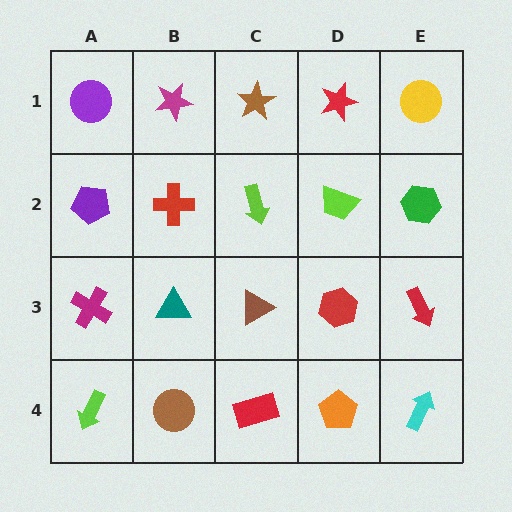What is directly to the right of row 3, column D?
A red arrow.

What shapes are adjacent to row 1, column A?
A purple pentagon (row 2, column A), a magenta star (row 1, column B).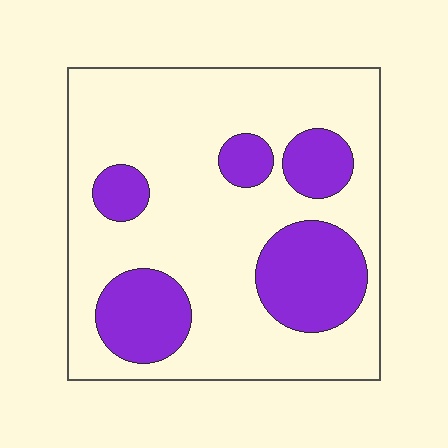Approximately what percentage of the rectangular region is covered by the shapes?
Approximately 25%.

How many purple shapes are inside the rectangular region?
5.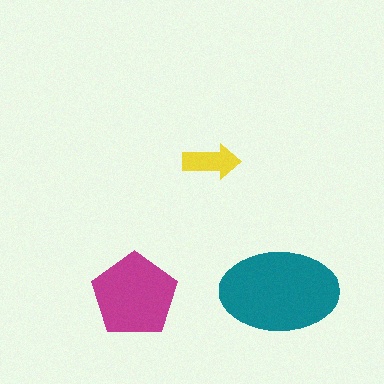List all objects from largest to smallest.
The teal ellipse, the magenta pentagon, the yellow arrow.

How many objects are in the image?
There are 3 objects in the image.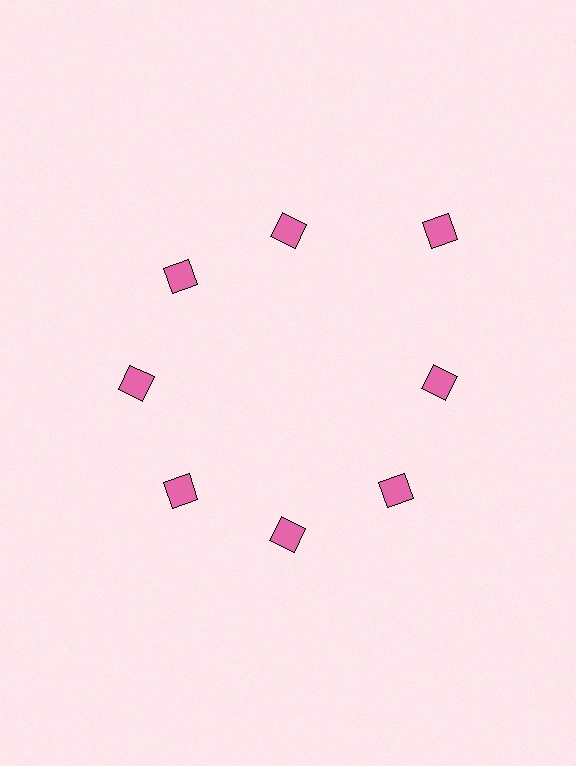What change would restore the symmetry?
The symmetry would be restored by moving it inward, back onto the ring so that all 8 diamonds sit at equal angles and equal distance from the center.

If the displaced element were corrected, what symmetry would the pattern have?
It would have 8-fold rotational symmetry — the pattern would map onto itself every 45 degrees.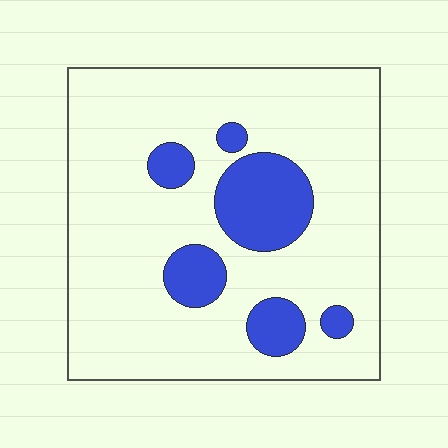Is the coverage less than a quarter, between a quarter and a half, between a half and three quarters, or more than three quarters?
Less than a quarter.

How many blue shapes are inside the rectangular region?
6.